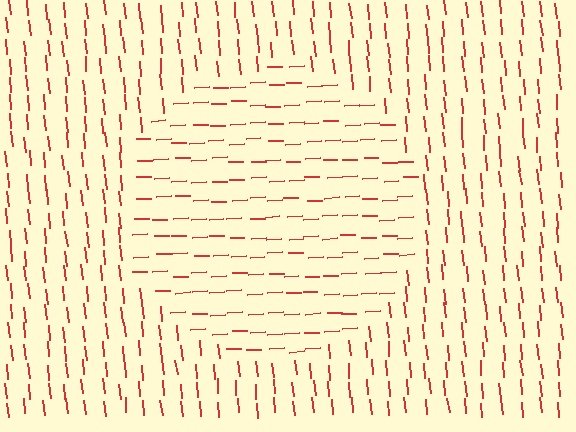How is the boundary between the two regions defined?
The boundary is defined purely by a change in line orientation (approximately 87 degrees difference). All lines are the same color and thickness.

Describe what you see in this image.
The image is filled with small red line segments. A circle region in the image has lines oriented differently from the surrounding lines, creating a visible texture boundary.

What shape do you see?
I see a circle.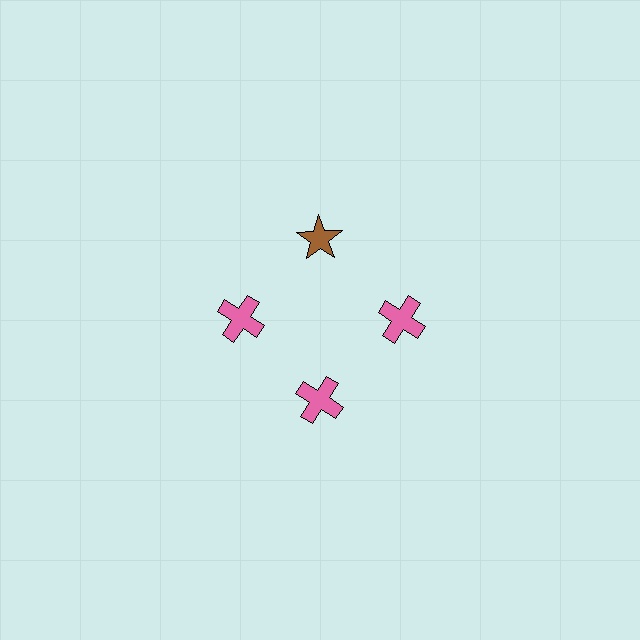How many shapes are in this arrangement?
There are 4 shapes arranged in a ring pattern.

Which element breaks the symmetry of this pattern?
The brown star at roughly the 12 o'clock position breaks the symmetry. All other shapes are pink crosses.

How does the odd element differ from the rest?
It differs in both color (brown instead of pink) and shape (star instead of cross).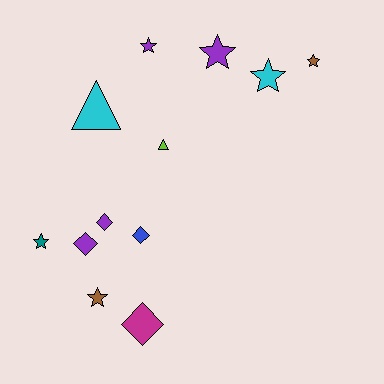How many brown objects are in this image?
There are 2 brown objects.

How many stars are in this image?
There are 6 stars.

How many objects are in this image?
There are 12 objects.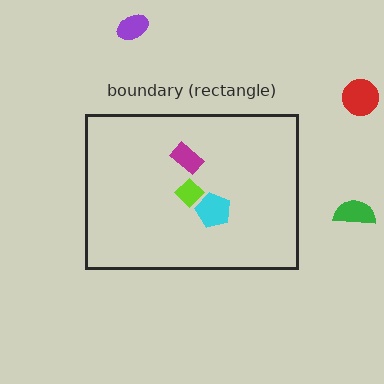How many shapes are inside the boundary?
3 inside, 3 outside.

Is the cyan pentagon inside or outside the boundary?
Inside.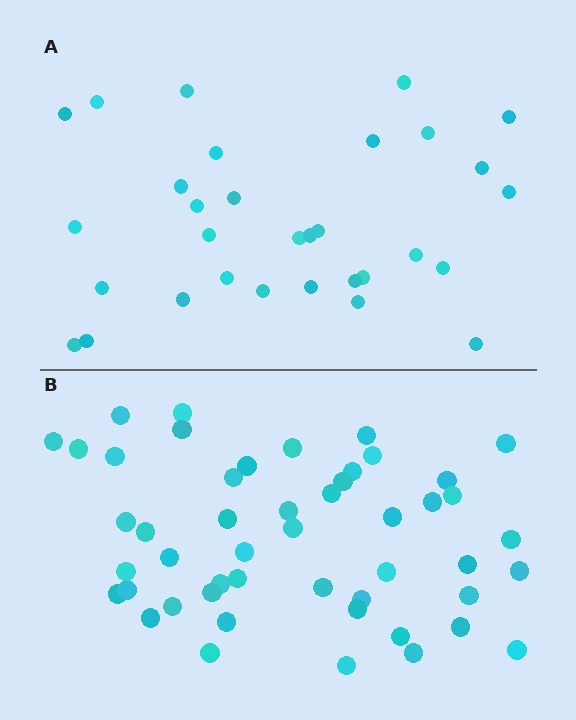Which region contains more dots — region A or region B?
Region B (the bottom region) has more dots.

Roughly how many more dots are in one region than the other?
Region B has approximately 20 more dots than region A.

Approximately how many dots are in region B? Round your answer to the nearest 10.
About 50 dots. (The exact count is 49, which rounds to 50.)